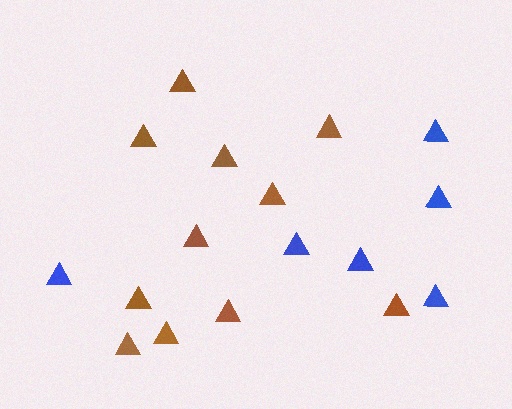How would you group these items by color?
There are 2 groups: one group of brown triangles (11) and one group of blue triangles (6).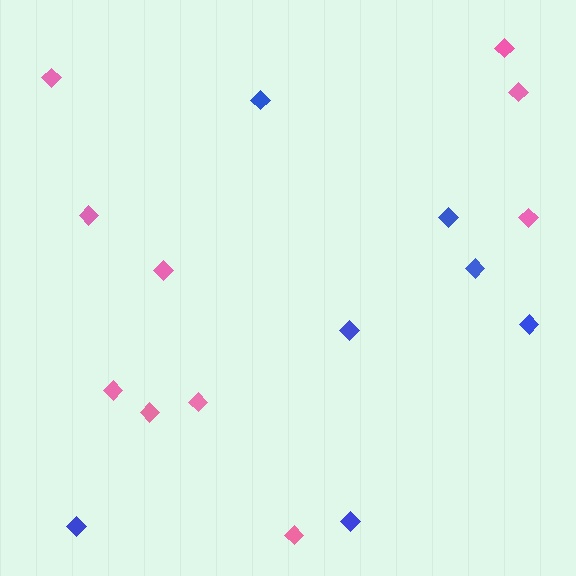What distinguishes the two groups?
There are 2 groups: one group of pink diamonds (10) and one group of blue diamonds (7).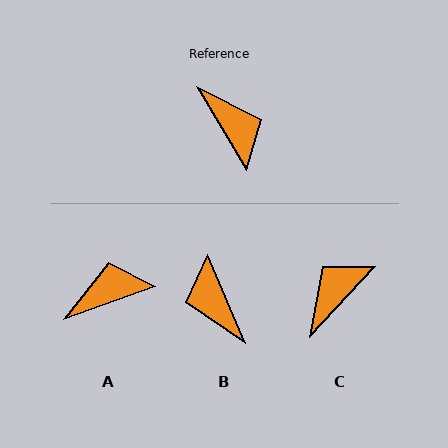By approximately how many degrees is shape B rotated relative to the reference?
Approximately 172 degrees counter-clockwise.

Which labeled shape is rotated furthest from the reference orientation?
B, about 172 degrees away.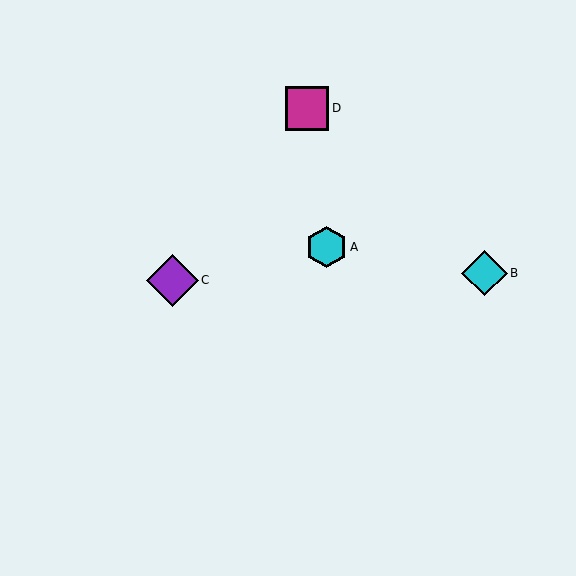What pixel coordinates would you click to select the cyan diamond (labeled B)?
Click at (485, 273) to select the cyan diamond B.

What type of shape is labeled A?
Shape A is a cyan hexagon.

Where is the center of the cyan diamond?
The center of the cyan diamond is at (485, 273).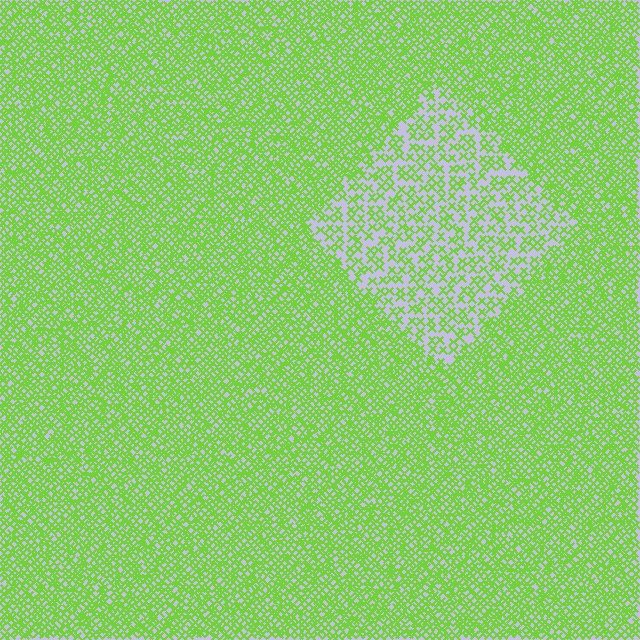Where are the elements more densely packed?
The elements are more densely packed outside the diamond boundary.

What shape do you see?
I see a diamond.